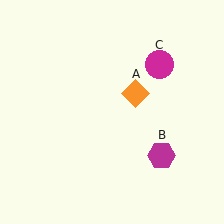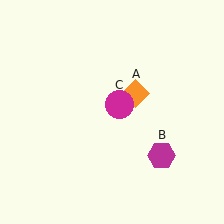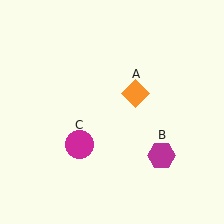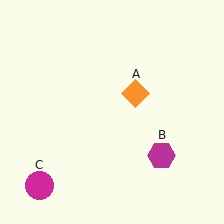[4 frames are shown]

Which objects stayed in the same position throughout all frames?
Orange diamond (object A) and magenta hexagon (object B) remained stationary.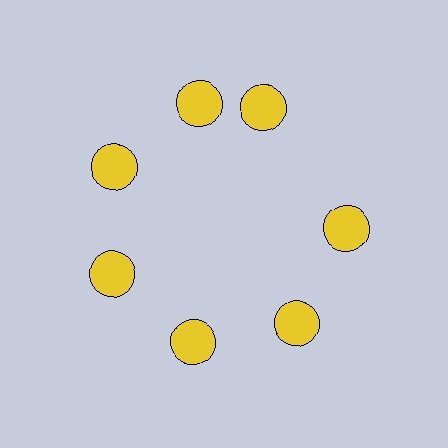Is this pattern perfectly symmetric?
No. The 7 yellow circles are arranged in a ring, but one element near the 1 o'clock position is rotated out of alignment along the ring, breaking the 7-fold rotational symmetry.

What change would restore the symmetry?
The symmetry would be restored by rotating it back into even spacing with its neighbors so that all 7 circles sit at equal angles and equal distance from the center.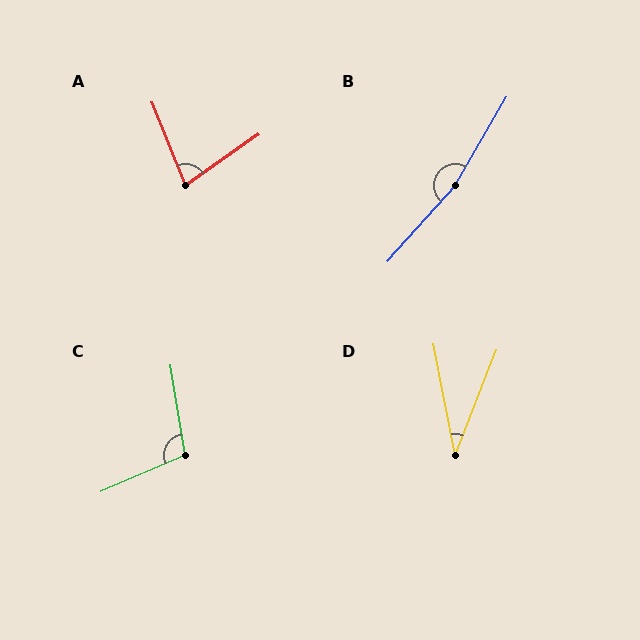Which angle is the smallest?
D, at approximately 33 degrees.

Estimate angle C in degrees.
Approximately 105 degrees.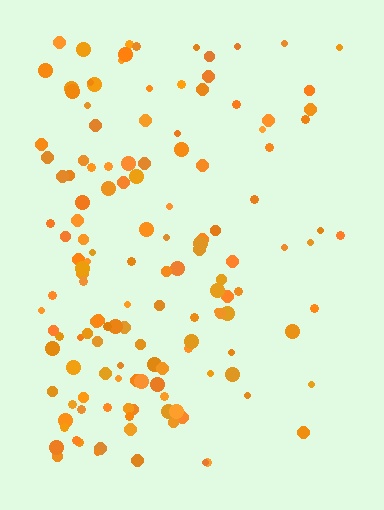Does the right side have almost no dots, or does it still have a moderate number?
Still a moderate number, just noticeably fewer than the left.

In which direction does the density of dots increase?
From right to left, with the left side densest.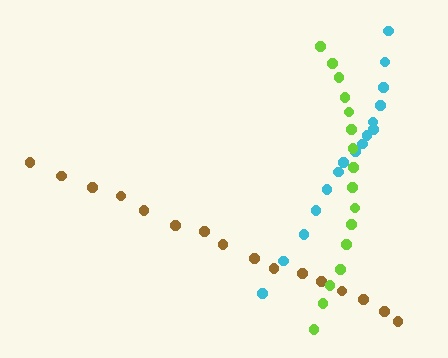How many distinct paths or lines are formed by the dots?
There are 3 distinct paths.